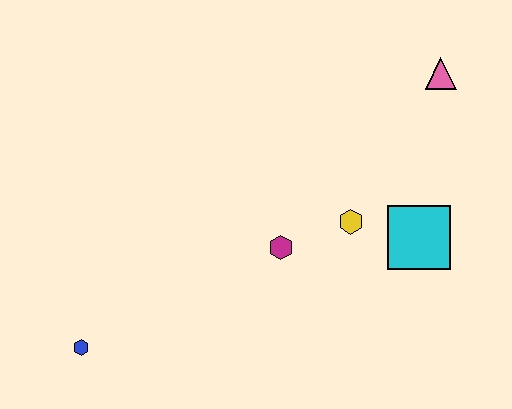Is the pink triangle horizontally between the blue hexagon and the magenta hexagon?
No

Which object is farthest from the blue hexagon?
The pink triangle is farthest from the blue hexagon.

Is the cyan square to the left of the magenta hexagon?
No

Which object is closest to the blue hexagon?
The magenta hexagon is closest to the blue hexagon.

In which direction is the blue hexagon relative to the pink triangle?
The blue hexagon is to the left of the pink triangle.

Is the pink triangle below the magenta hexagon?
No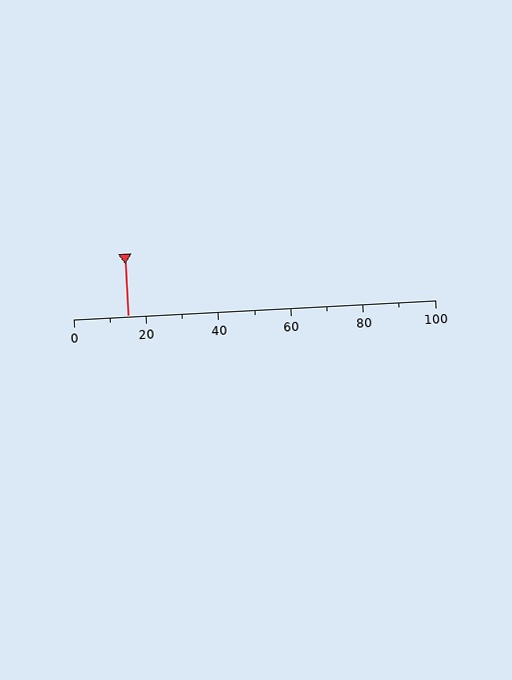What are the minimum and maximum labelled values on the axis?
The axis runs from 0 to 100.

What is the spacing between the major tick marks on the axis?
The major ticks are spaced 20 apart.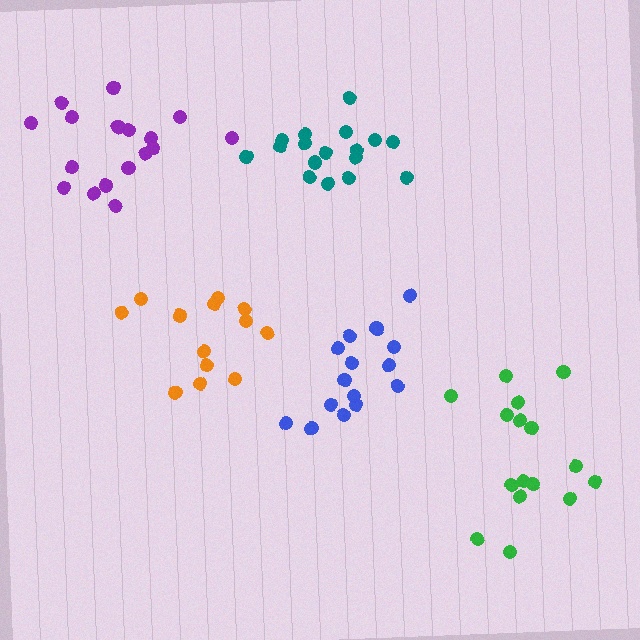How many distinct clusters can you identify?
There are 5 distinct clusters.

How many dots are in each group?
Group 1: 15 dots, Group 2: 17 dots, Group 3: 19 dots, Group 4: 13 dots, Group 5: 16 dots (80 total).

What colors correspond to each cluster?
The clusters are colored: blue, teal, purple, orange, green.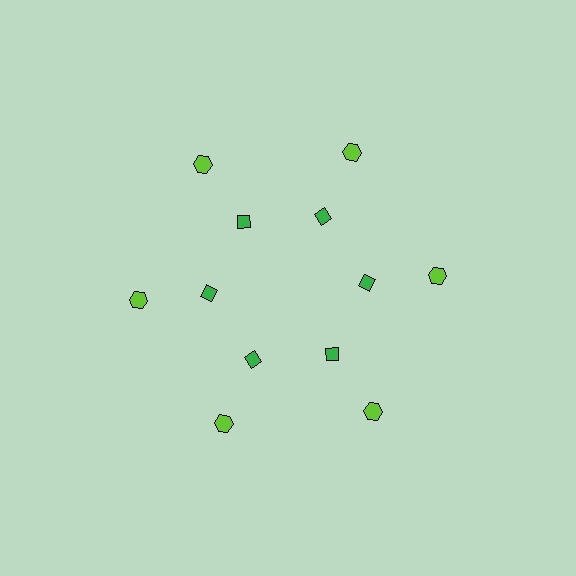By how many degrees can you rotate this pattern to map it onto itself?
The pattern maps onto itself every 60 degrees of rotation.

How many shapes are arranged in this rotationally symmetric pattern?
There are 12 shapes, arranged in 6 groups of 2.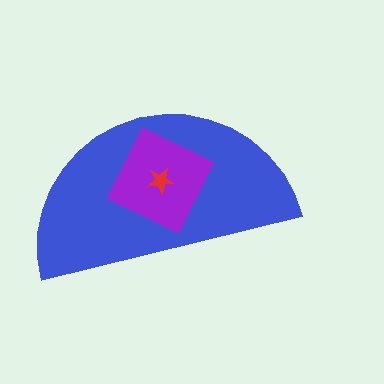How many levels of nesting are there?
3.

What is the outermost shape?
The blue semicircle.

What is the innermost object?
The red star.